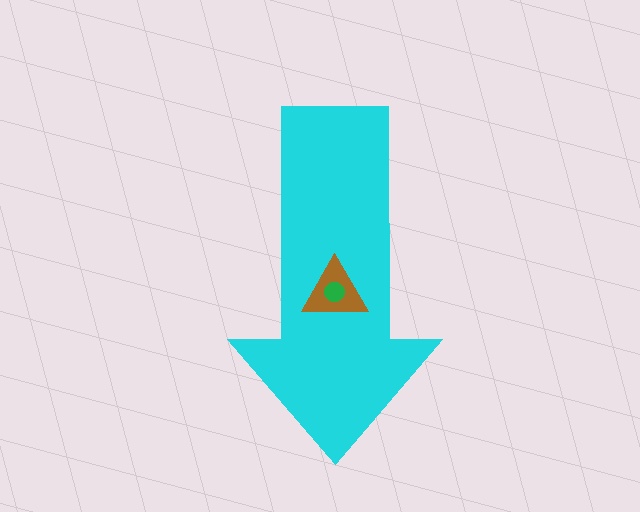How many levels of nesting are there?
3.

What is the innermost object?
The green circle.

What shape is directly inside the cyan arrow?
The brown triangle.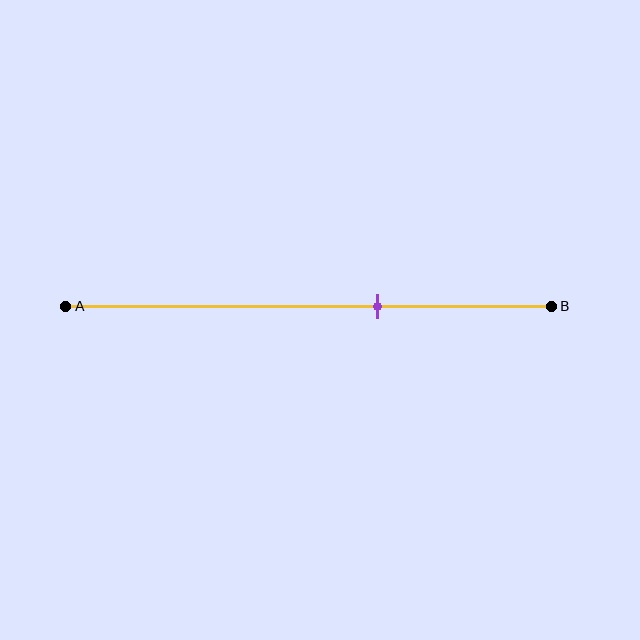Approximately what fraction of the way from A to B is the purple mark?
The purple mark is approximately 65% of the way from A to B.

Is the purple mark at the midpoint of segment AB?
No, the mark is at about 65% from A, not at the 50% midpoint.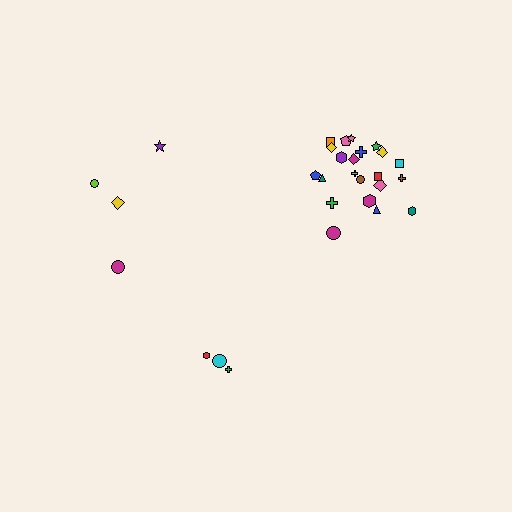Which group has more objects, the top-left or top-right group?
The top-right group.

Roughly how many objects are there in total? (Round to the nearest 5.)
Roughly 30 objects in total.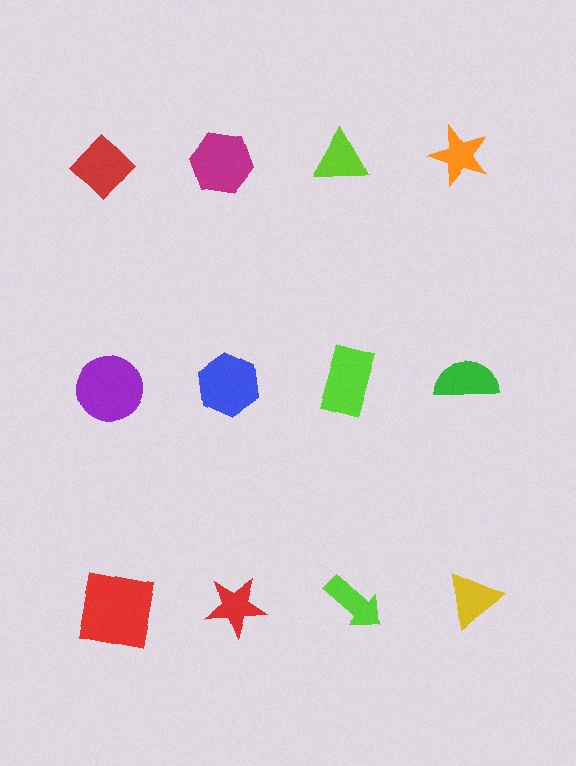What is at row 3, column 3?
A lime arrow.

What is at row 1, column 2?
A magenta hexagon.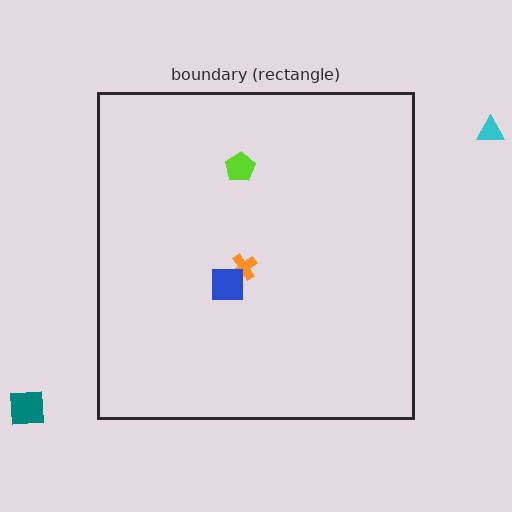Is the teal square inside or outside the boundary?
Outside.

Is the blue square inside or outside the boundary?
Inside.